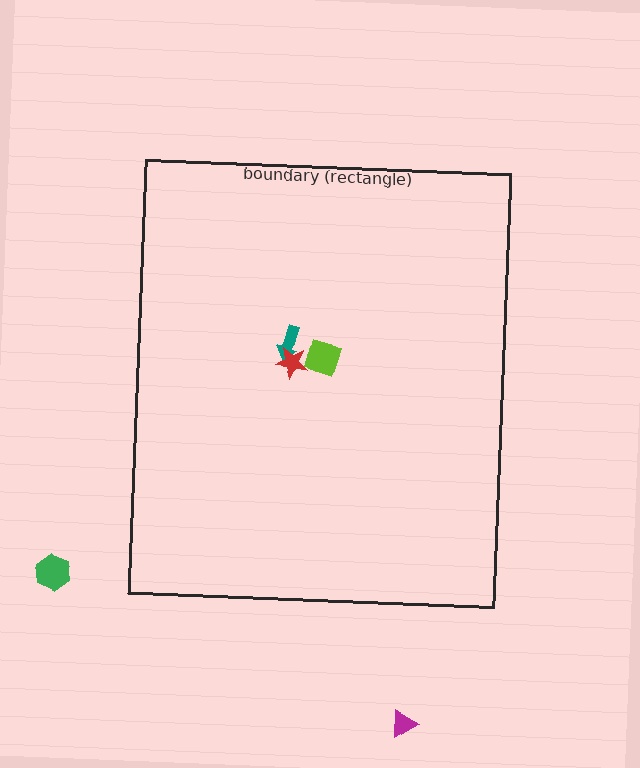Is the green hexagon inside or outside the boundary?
Outside.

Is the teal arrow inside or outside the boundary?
Inside.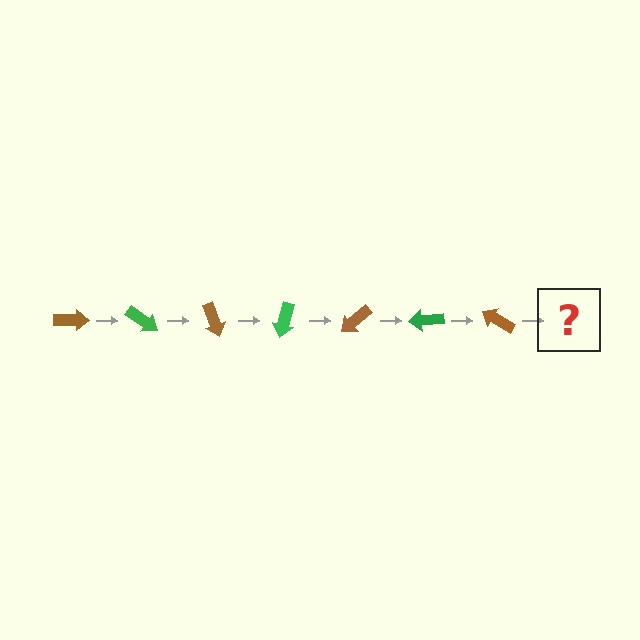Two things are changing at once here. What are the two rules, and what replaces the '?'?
The two rules are that it rotates 35 degrees each step and the color cycles through brown and green. The '?' should be a green arrow, rotated 245 degrees from the start.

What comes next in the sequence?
The next element should be a green arrow, rotated 245 degrees from the start.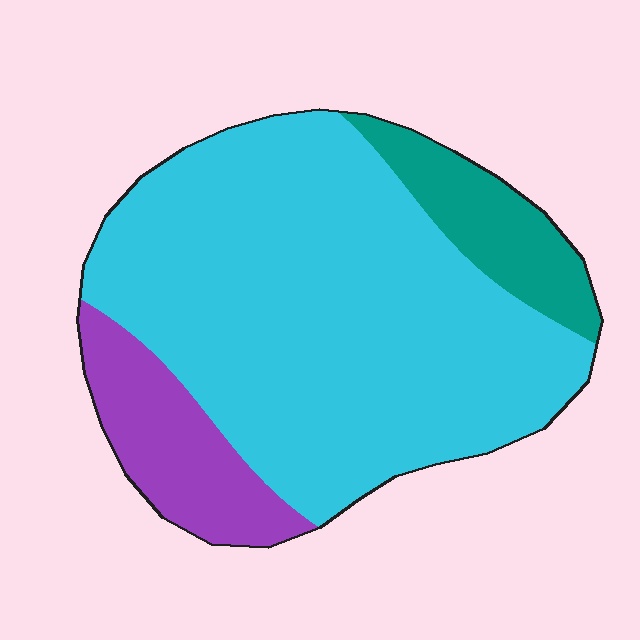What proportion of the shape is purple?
Purple takes up about one sixth (1/6) of the shape.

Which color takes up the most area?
Cyan, at roughly 75%.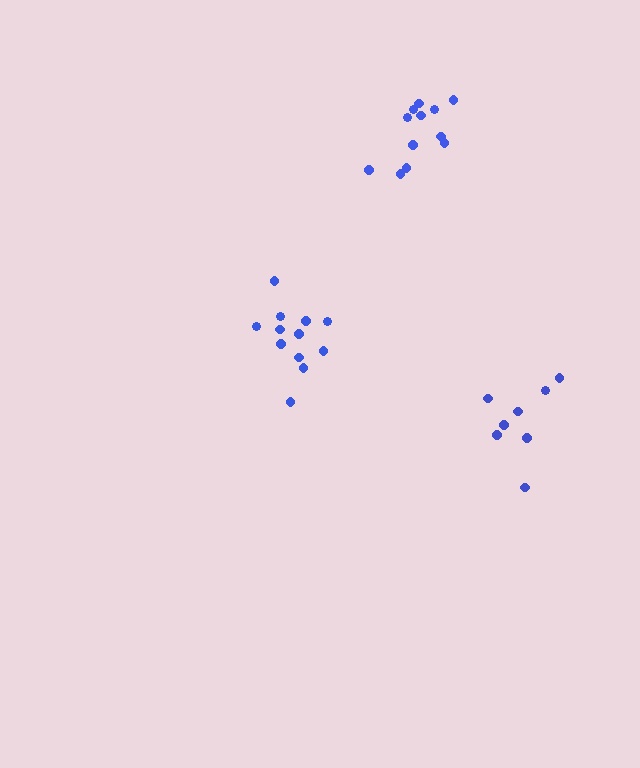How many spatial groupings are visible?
There are 3 spatial groupings.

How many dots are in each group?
Group 1: 8 dots, Group 2: 12 dots, Group 3: 12 dots (32 total).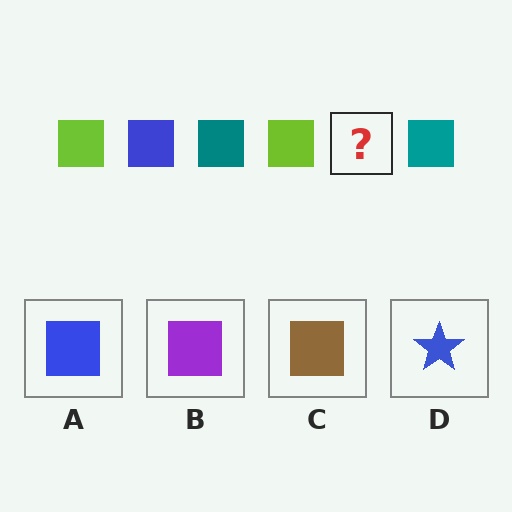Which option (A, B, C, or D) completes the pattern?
A.